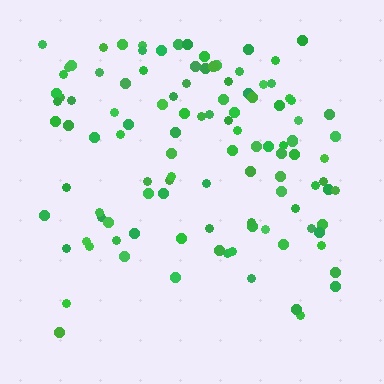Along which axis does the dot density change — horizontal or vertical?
Vertical.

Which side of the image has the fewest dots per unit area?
The bottom.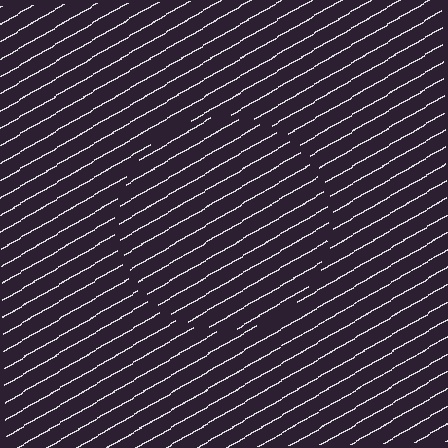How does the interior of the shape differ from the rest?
The interior of the shape contains the same grating, shifted by half a period — the contour is defined by the phase discontinuity where line-ends from the inner and outer gratings abut.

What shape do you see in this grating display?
An illusory circle. The interior of the shape contains the same grating, shifted by half a period — the contour is defined by the phase discontinuity where line-ends from the inner and outer gratings abut.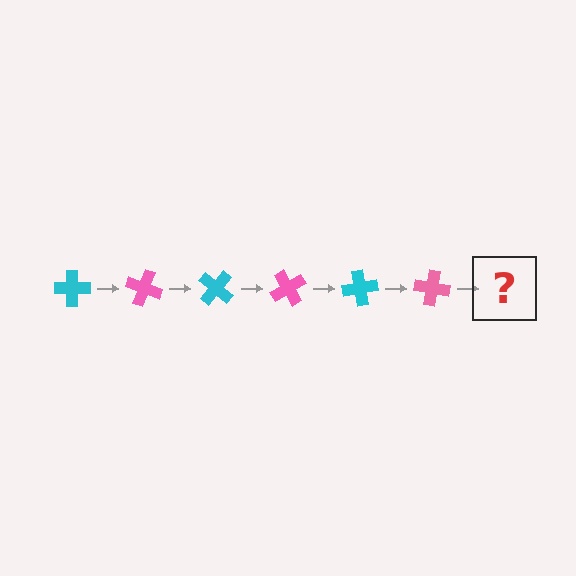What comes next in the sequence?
The next element should be a cyan cross, rotated 120 degrees from the start.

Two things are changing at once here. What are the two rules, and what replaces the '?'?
The two rules are that it rotates 20 degrees each step and the color cycles through cyan and pink. The '?' should be a cyan cross, rotated 120 degrees from the start.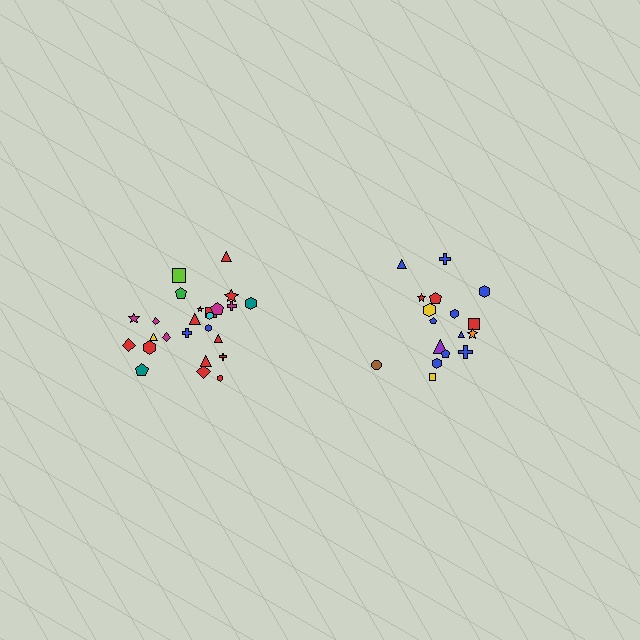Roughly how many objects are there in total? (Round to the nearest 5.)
Roughly 45 objects in total.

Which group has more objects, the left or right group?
The left group.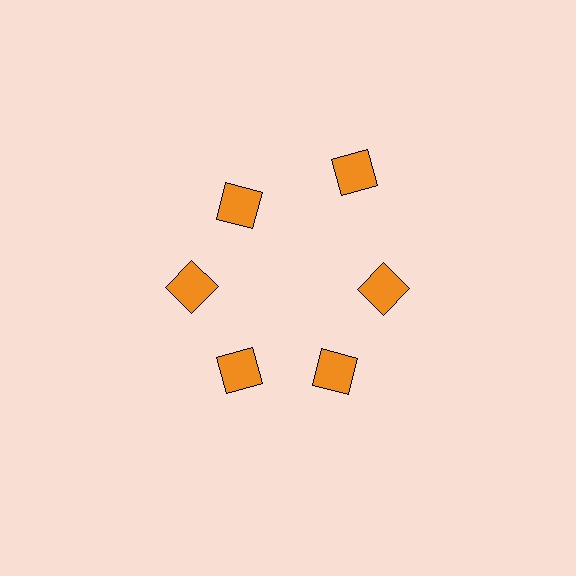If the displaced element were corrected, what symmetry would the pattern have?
It would have 6-fold rotational symmetry — the pattern would map onto itself every 60 degrees.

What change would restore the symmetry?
The symmetry would be restored by moving it inward, back onto the ring so that all 6 squares sit at equal angles and equal distance from the center.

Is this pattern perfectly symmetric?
No. The 6 orange squares are arranged in a ring, but one element near the 1 o'clock position is pushed outward from the center, breaking the 6-fold rotational symmetry.